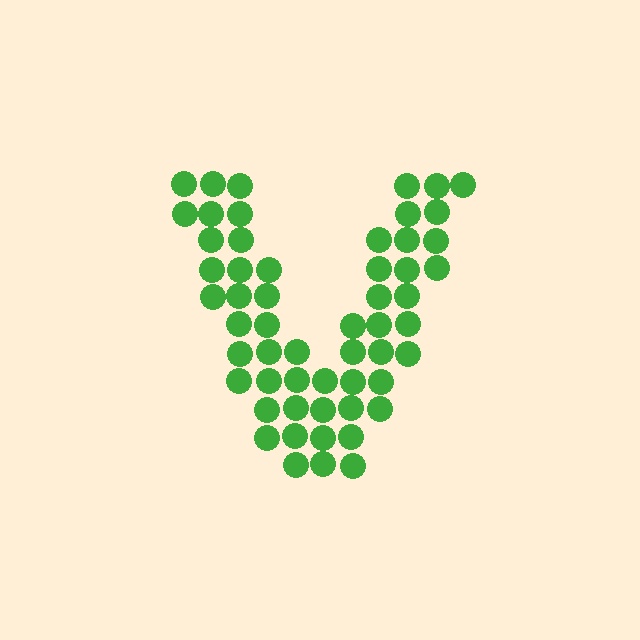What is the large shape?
The large shape is the letter V.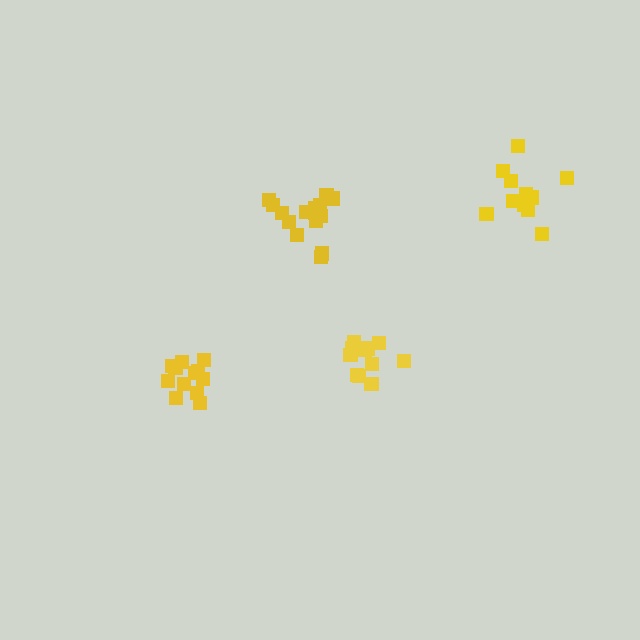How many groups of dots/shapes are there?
There are 4 groups.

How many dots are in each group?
Group 1: 16 dots, Group 2: 13 dots, Group 3: 12 dots, Group 4: 11 dots (52 total).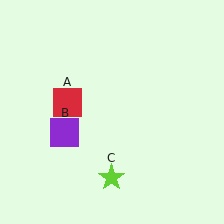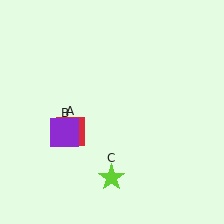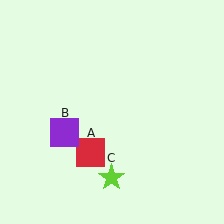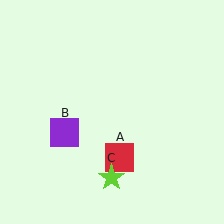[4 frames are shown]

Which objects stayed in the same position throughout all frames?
Purple square (object B) and lime star (object C) remained stationary.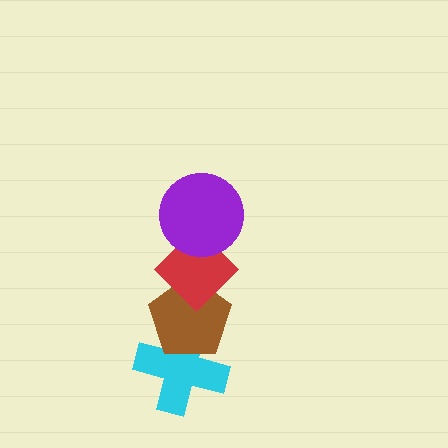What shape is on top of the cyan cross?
The brown pentagon is on top of the cyan cross.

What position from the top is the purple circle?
The purple circle is 1st from the top.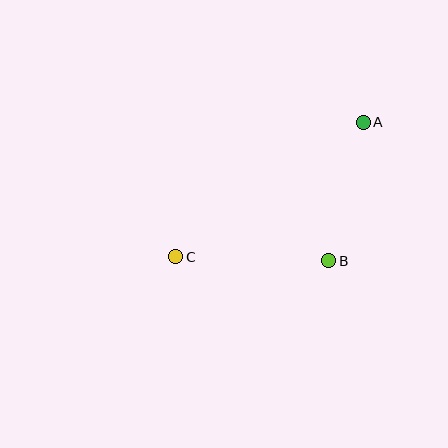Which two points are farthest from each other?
Points A and C are farthest from each other.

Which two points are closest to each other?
Points A and B are closest to each other.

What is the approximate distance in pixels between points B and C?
The distance between B and C is approximately 153 pixels.